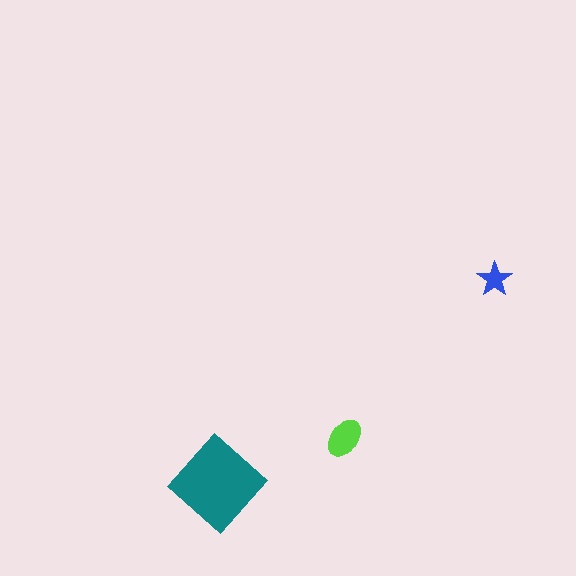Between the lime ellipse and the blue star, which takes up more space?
The lime ellipse.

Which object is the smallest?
The blue star.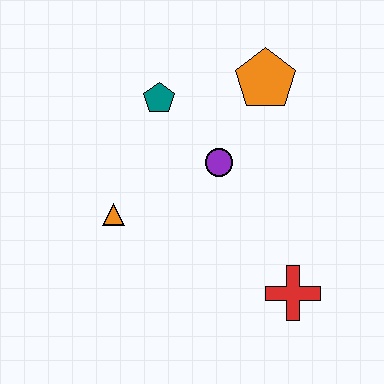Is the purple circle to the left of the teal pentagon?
No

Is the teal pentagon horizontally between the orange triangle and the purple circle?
Yes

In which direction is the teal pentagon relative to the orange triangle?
The teal pentagon is above the orange triangle.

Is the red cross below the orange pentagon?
Yes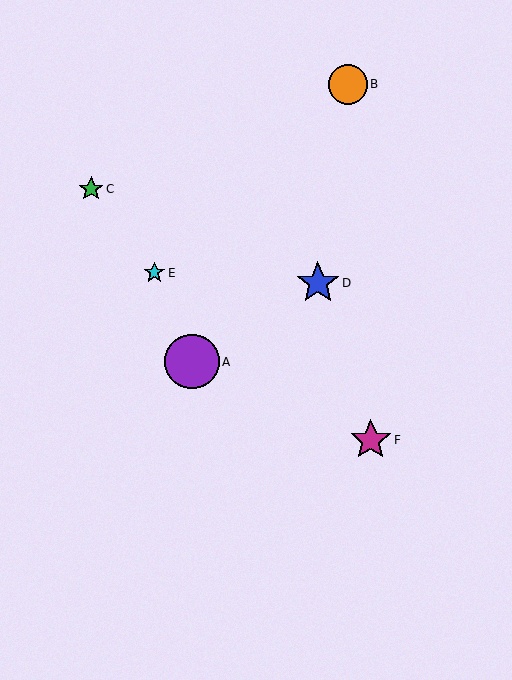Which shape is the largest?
The purple circle (labeled A) is the largest.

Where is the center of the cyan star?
The center of the cyan star is at (154, 273).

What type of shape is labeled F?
Shape F is a magenta star.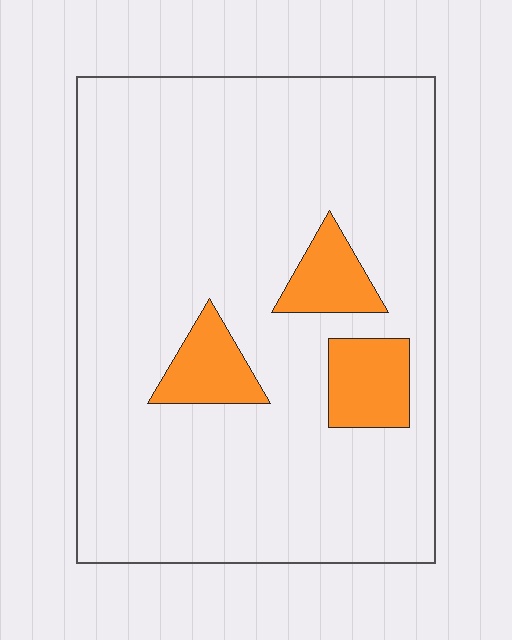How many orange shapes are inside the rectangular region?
3.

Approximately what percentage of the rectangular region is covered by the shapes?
Approximately 10%.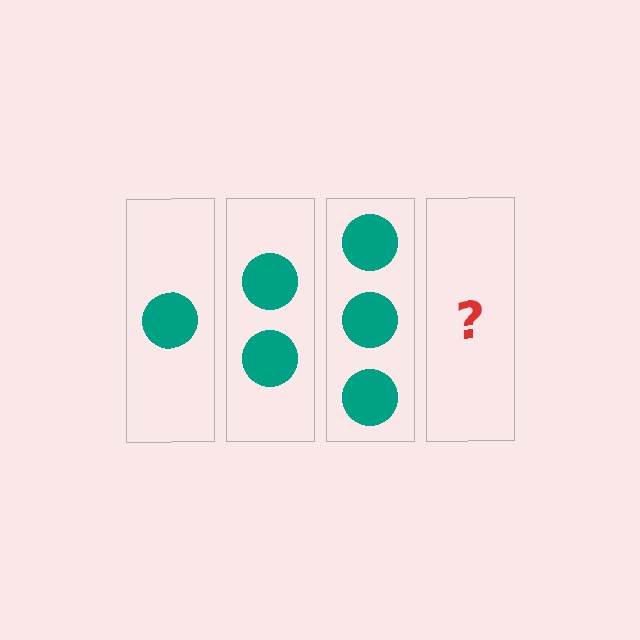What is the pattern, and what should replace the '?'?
The pattern is that each step adds one more circle. The '?' should be 4 circles.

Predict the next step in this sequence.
The next step is 4 circles.